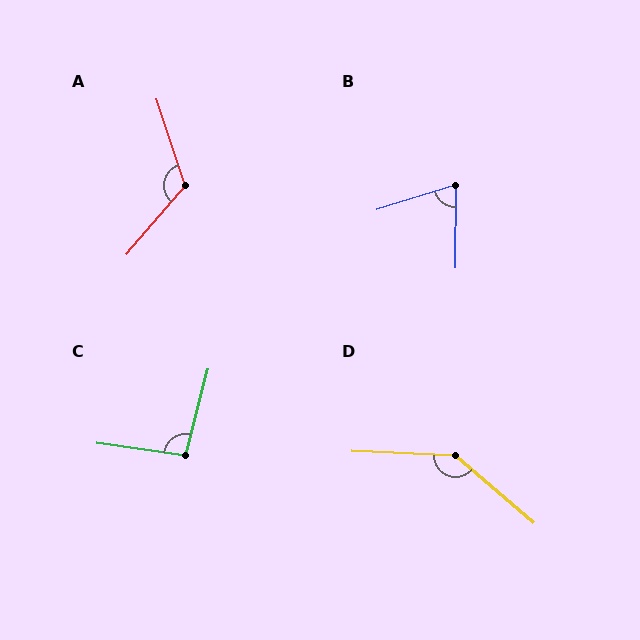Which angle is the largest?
D, at approximately 142 degrees.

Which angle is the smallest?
B, at approximately 73 degrees.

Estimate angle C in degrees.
Approximately 97 degrees.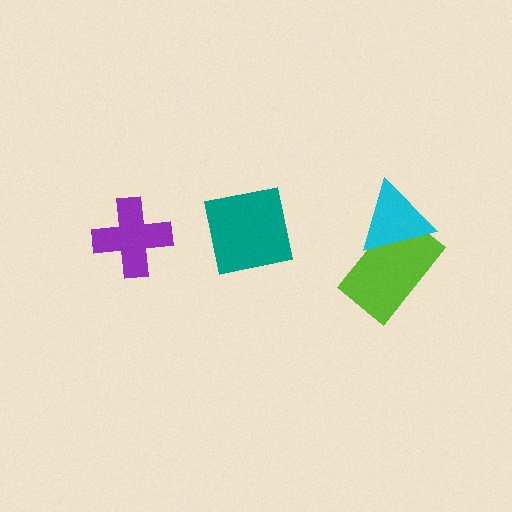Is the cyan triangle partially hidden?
No, no other shape covers it.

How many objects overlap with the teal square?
0 objects overlap with the teal square.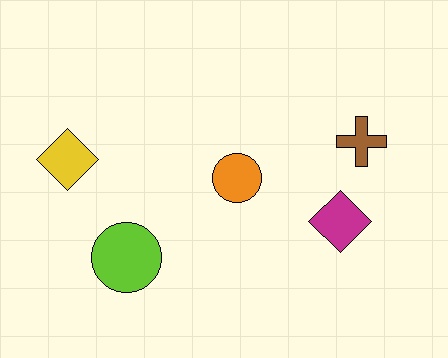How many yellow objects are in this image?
There is 1 yellow object.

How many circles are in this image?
There are 2 circles.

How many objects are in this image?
There are 5 objects.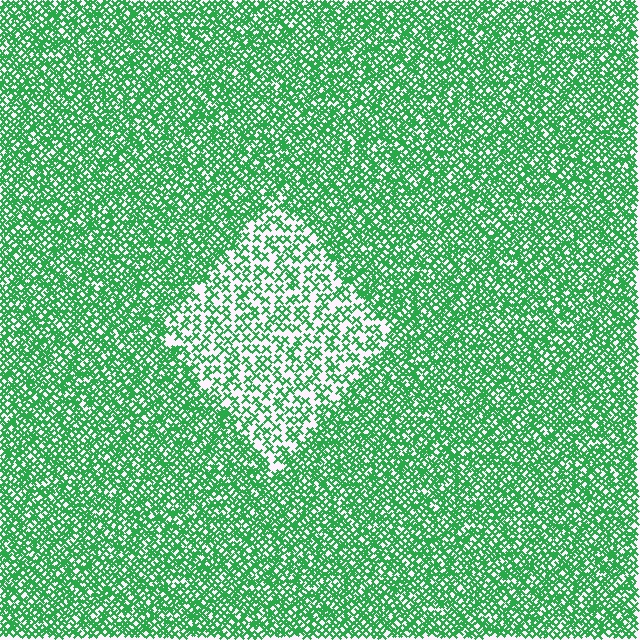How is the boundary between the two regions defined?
The boundary is defined by a change in element density (approximately 2.1x ratio). All elements are the same color, size, and shape.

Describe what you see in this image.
The image contains small green elements arranged at two different densities. A diamond-shaped region is visible where the elements are less densely packed than the surrounding area.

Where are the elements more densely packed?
The elements are more densely packed outside the diamond boundary.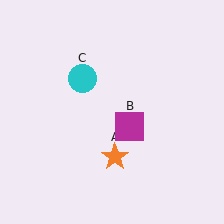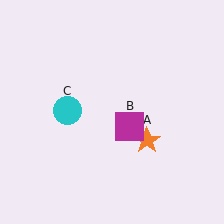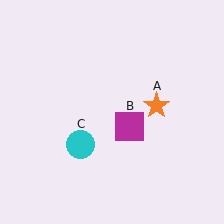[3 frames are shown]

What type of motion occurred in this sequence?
The orange star (object A), cyan circle (object C) rotated counterclockwise around the center of the scene.